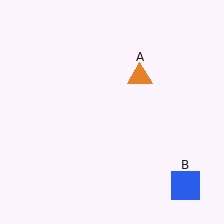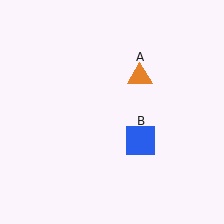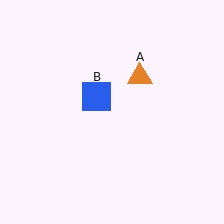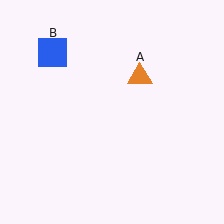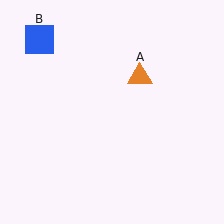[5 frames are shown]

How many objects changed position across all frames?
1 object changed position: blue square (object B).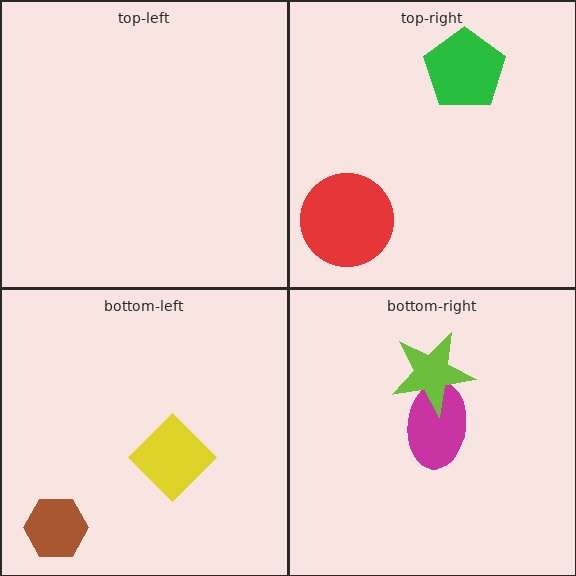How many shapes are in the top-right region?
2.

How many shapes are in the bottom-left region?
2.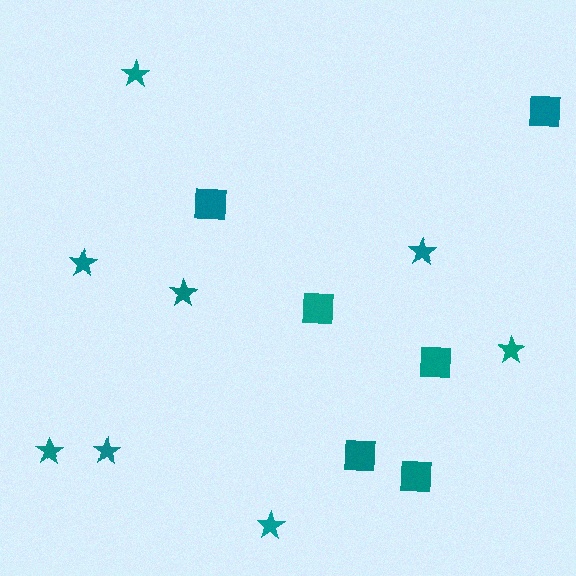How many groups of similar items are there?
There are 2 groups: one group of squares (6) and one group of stars (8).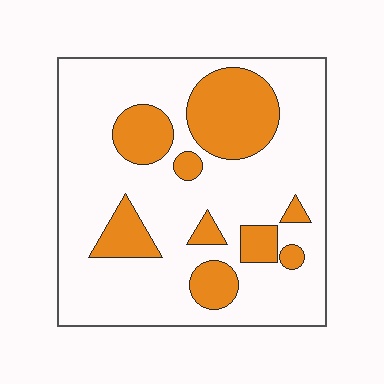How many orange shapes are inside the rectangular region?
9.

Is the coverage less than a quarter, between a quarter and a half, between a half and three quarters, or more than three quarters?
Less than a quarter.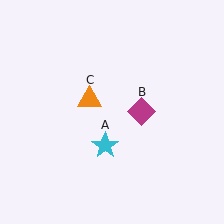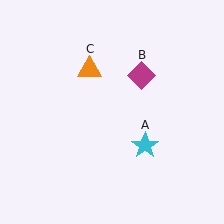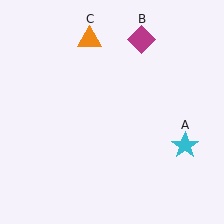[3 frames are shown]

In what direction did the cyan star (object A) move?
The cyan star (object A) moved right.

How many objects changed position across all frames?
3 objects changed position: cyan star (object A), magenta diamond (object B), orange triangle (object C).